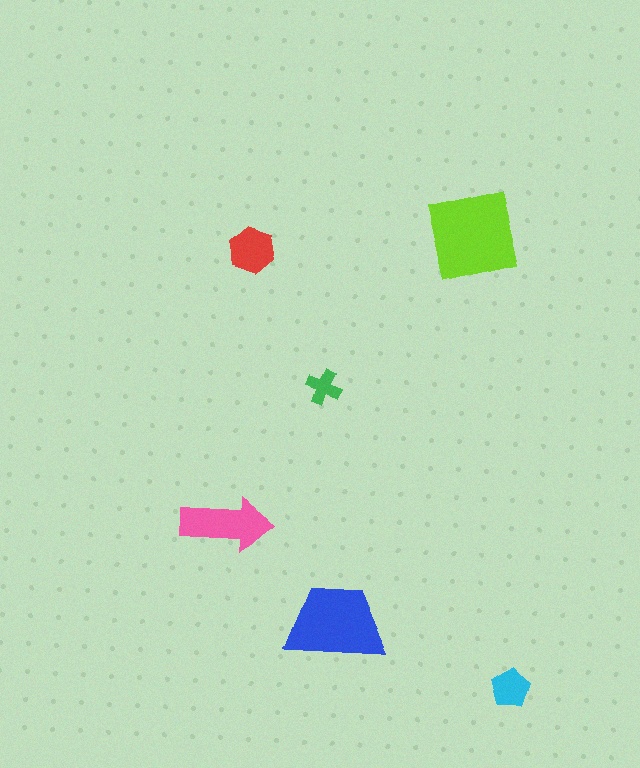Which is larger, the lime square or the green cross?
The lime square.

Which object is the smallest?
The green cross.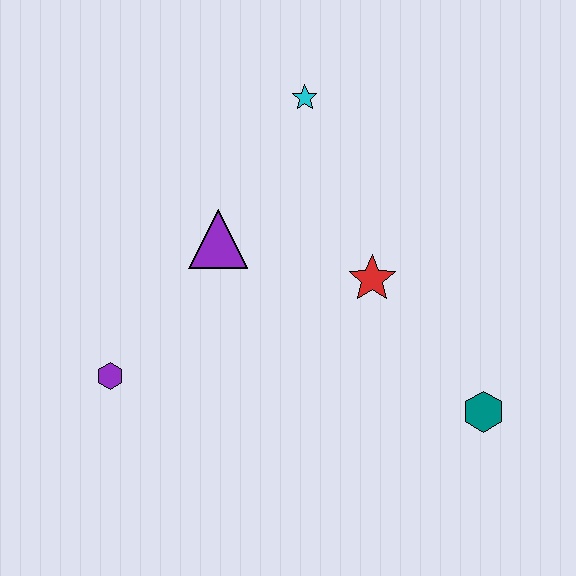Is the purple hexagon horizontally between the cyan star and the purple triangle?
No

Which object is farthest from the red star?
The purple hexagon is farthest from the red star.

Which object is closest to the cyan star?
The purple triangle is closest to the cyan star.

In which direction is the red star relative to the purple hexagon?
The red star is to the right of the purple hexagon.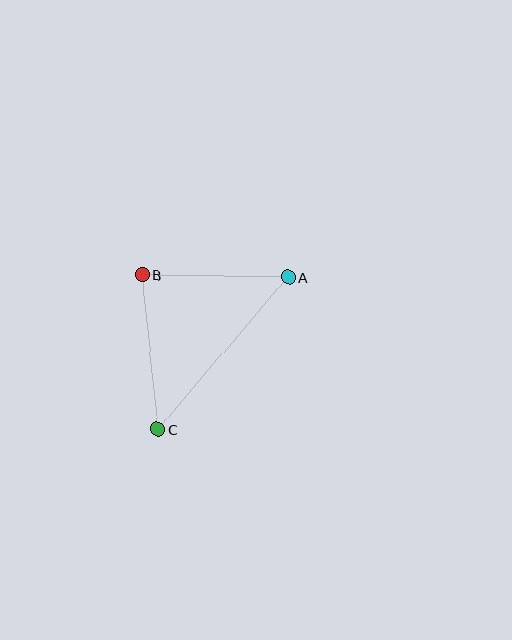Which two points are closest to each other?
Points A and B are closest to each other.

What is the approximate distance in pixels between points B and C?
The distance between B and C is approximately 155 pixels.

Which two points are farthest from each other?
Points A and C are farthest from each other.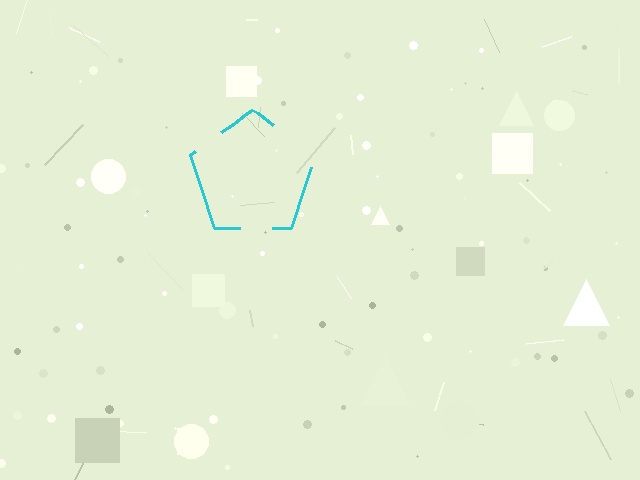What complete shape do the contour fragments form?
The contour fragments form a pentagon.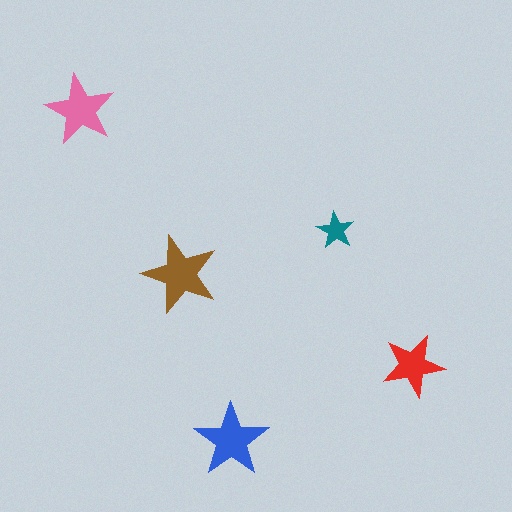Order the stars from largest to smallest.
the brown one, the blue one, the pink one, the red one, the teal one.